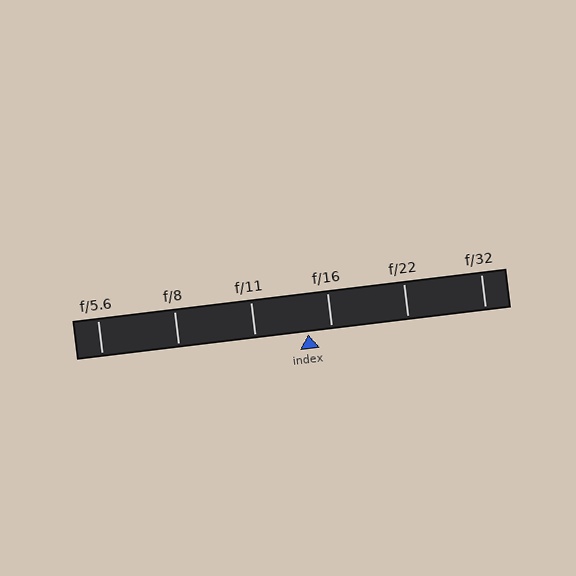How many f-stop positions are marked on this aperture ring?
There are 6 f-stop positions marked.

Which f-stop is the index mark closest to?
The index mark is closest to f/16.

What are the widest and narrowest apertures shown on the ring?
The widest aperture shown is f/5.6 and the narrowest is f/32.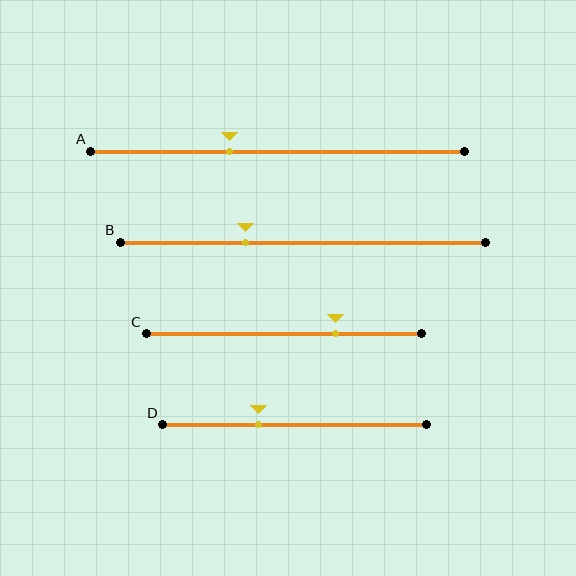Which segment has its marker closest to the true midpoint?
Segment A has its marker closest to the true midpoint.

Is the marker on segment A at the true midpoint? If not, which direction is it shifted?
No, the marker on segment A is shifted to the left by about 13% of the segment length.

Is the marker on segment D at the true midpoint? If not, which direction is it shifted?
No, the marker on segment D is shifted to the left by about 14% of the segment length.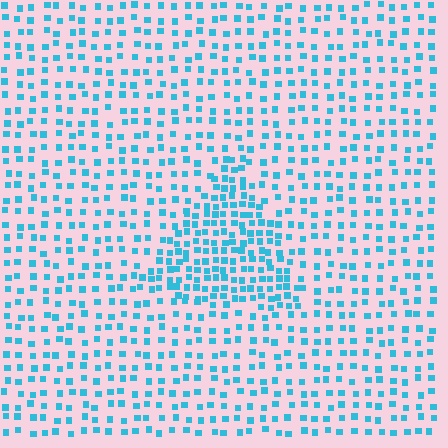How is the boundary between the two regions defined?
The boundary is defined by a change in element density (approximately 2.0x ratio). All elements are the same color, size, and shape.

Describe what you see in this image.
The image contains small cyan elements arranged at two different densities. A triangle-shaped region is visible where the elements are more densely packed than the surrounding area.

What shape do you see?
I see a triangle.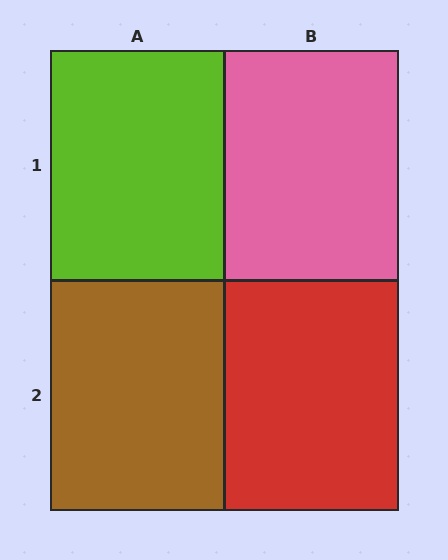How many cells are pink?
1 cell is pink.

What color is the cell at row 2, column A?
Brown.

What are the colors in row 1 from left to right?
Lime, pink.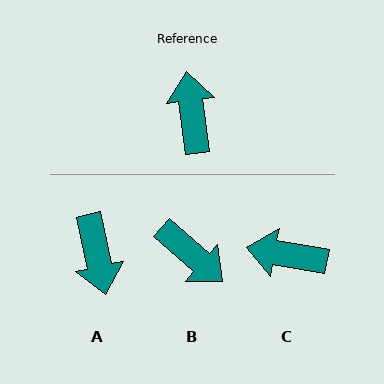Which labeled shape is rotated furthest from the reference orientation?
A, about 176 degrees away.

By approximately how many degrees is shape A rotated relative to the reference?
Approximately 176 degrees clockwise.